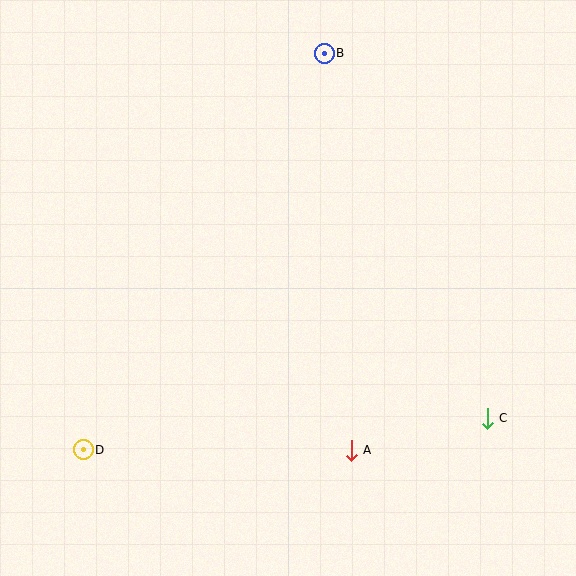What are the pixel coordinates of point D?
Point D is at (83, 450).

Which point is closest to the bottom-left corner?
Point D is closest to the bottom-left corner.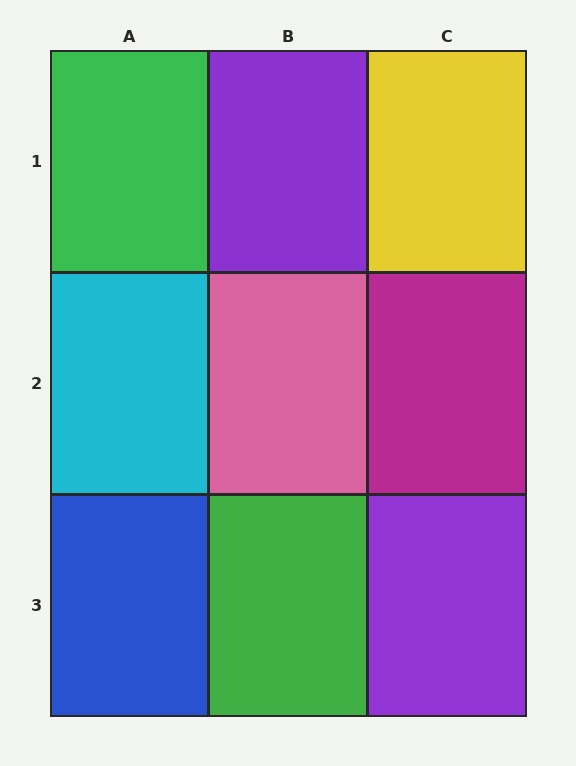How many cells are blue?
1 cell is blue.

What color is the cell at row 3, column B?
Green.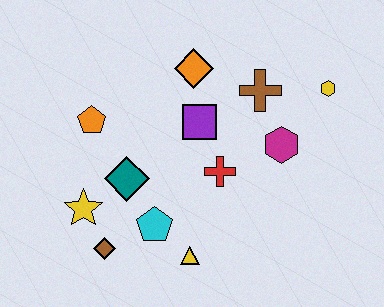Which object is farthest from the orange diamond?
The brown diamond is farthest from the orange diamond.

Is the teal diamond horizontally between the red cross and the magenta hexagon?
No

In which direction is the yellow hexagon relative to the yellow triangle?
The yellow hexagon is above the yellow triangle.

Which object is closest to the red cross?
The purple square is closest to the red cross.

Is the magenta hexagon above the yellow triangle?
Yes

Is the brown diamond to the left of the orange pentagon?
No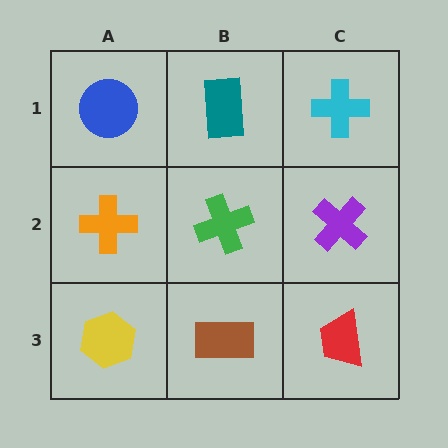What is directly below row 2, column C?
A red trapezoid.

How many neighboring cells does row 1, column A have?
2.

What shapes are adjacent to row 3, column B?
A green cross (row 2, column B), a yellow hexagon (row 3, column A), a red trapezoid (row 3, column C).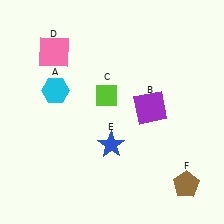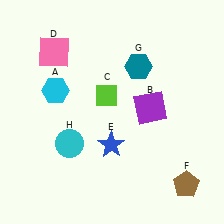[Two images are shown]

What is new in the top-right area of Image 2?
A teal hexagon (G) was added in the top-right area of Image 2.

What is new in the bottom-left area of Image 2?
A cyan circle (H) was added in the bottom-left area of Image 2.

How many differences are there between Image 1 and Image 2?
There are 2 differences between the two images.